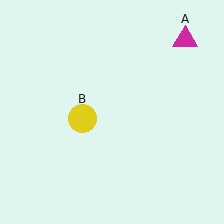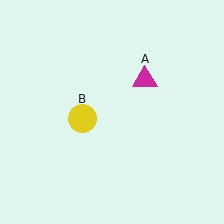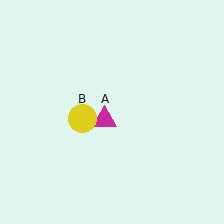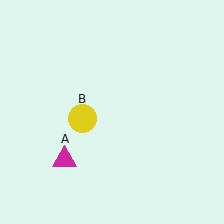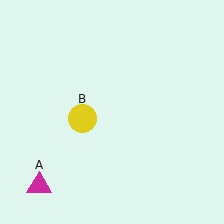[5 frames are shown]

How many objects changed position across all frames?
1 object changed position: magenta triangle (object A).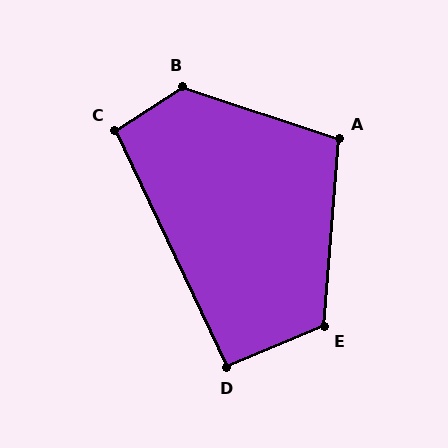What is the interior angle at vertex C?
Approximately 98 degrees (obtuse).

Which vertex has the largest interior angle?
B, at approximately 129 degrees.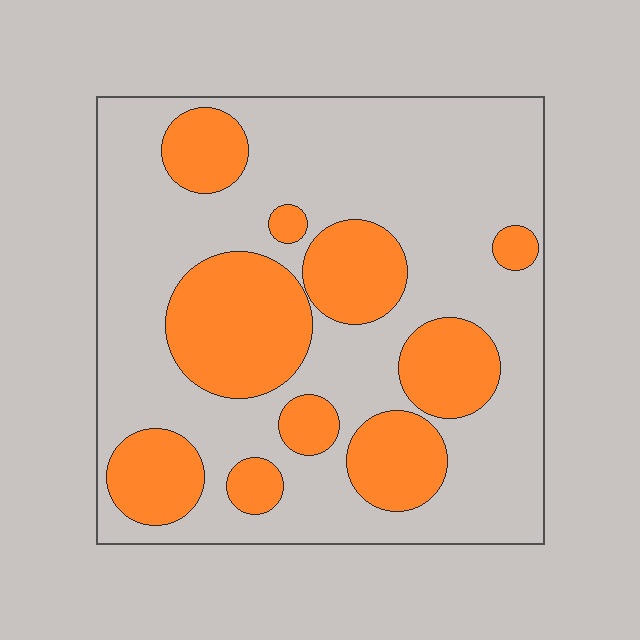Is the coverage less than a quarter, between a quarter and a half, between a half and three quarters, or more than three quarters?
Between a quarter and a half.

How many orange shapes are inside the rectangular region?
10.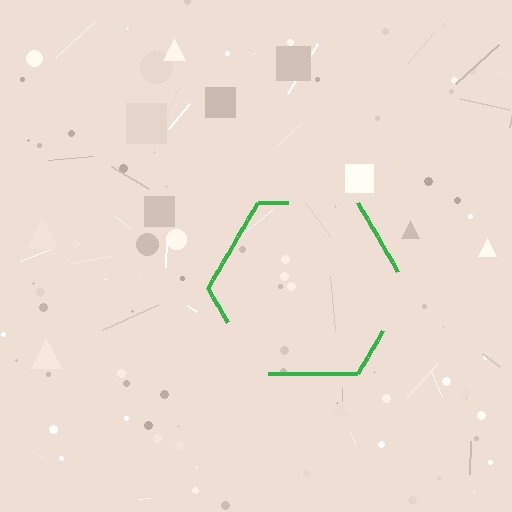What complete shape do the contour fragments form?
The contour fragments form a hexagon.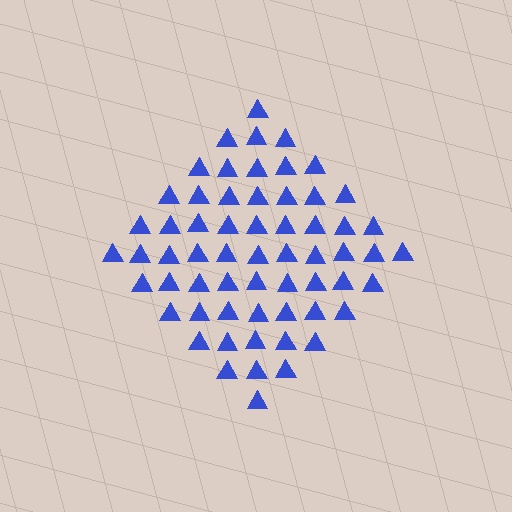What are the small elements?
The small elements are triangles.